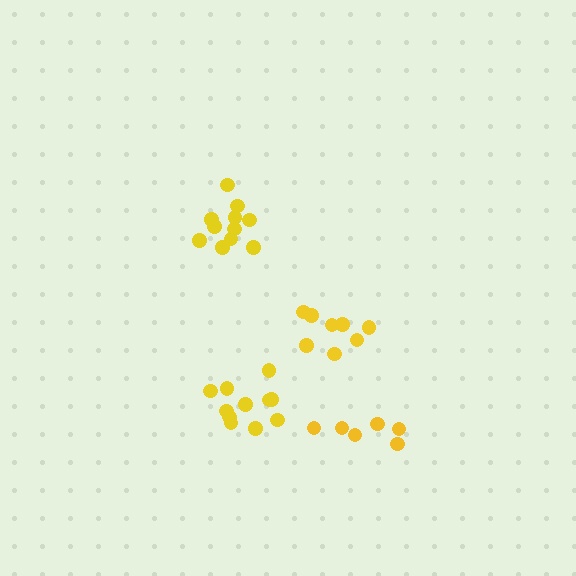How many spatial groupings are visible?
There are 4 spatial groupings.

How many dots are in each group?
Group 1: 11 dots, Group 2: 8 dots, Group 3: 6 dots, Group 4: 11 dots (36 total).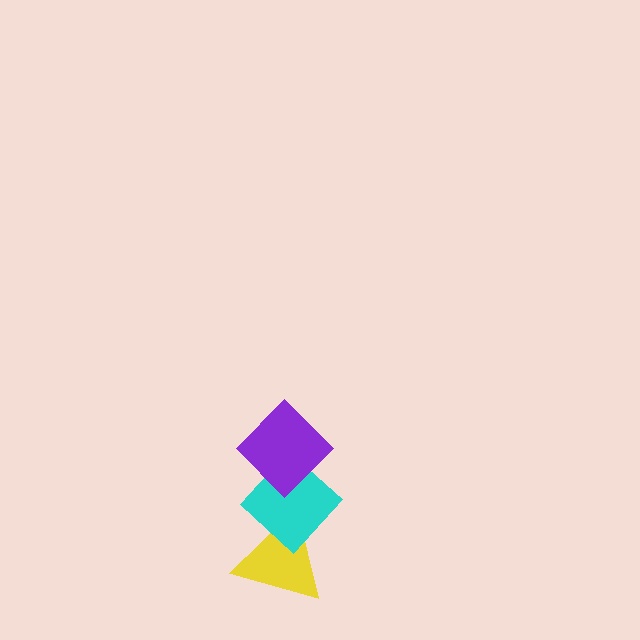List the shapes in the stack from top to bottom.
From top to bottom: the purple diamond, the cyan diamond, the yellow triangle.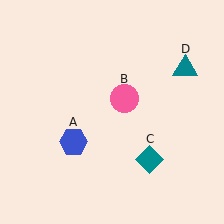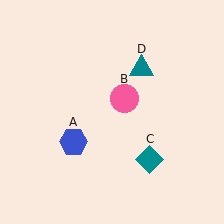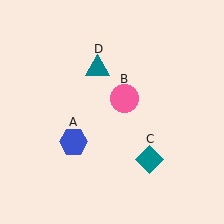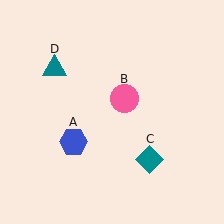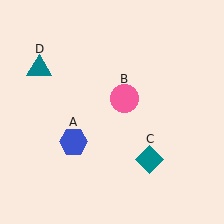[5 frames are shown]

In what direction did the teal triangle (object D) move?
The teal triangle (object D) moved left.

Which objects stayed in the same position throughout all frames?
Blue hexagon (object A) and pink circle (object B) and teal diamond (object C) remained stationary.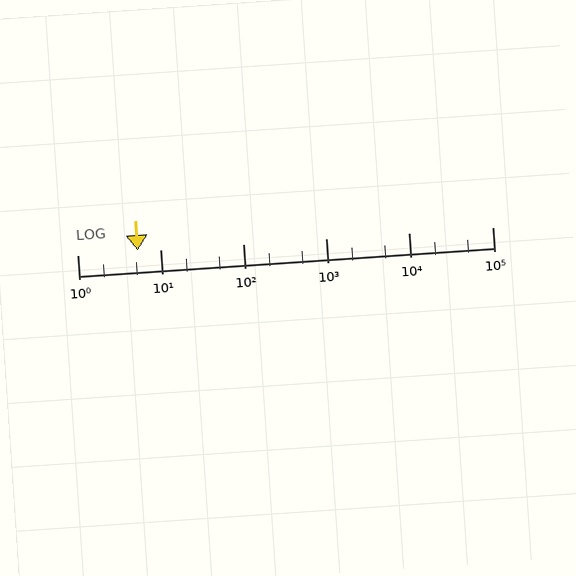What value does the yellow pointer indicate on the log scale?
The pointer indicates approximately 5.3.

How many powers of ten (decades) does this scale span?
The scale spans 5 decades, from 1 to 100000.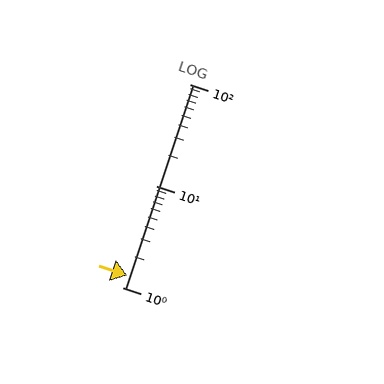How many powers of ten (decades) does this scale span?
The scale spans 2 decades, from 1 to 100.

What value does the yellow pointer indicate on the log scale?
The pointer indicates approximately 1.3.